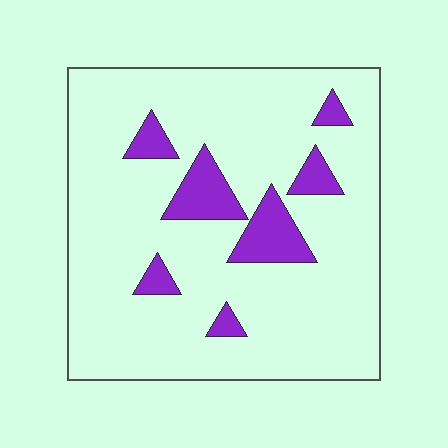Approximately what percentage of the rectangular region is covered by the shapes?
Approximately 15%.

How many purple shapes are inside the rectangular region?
7.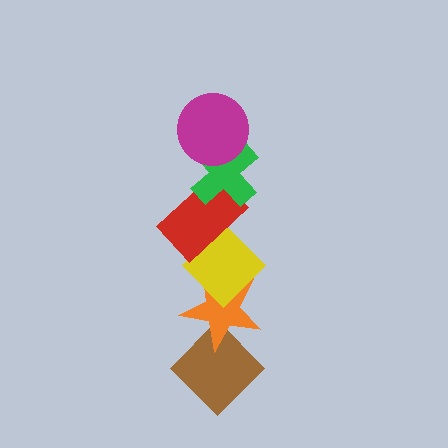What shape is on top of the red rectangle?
The green cross is on top of the red rectangle.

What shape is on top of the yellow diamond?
The red rectangle is on top of the yellow diamond.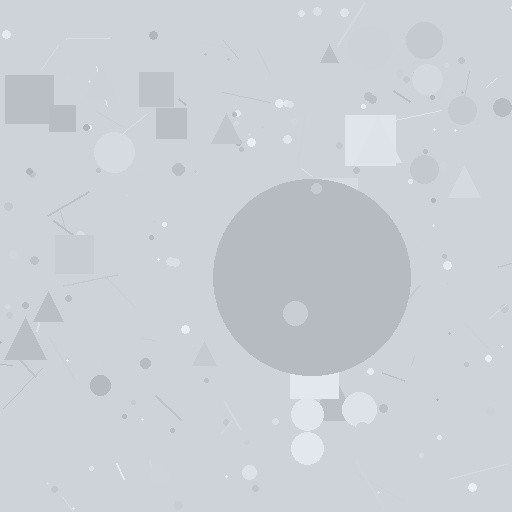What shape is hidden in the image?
A circle is hidden in the image.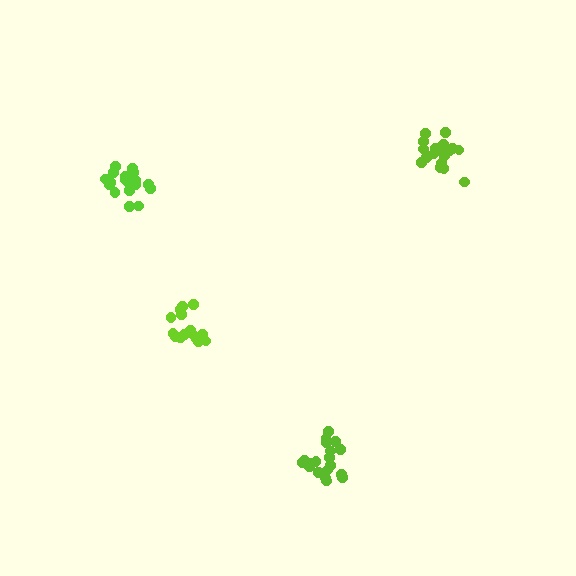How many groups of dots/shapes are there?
There are 4 groups.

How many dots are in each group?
Group 1: 20 dots, Group 2: 19 dots, Group 3: 15 dots, Group 4: 19 dots (73 total).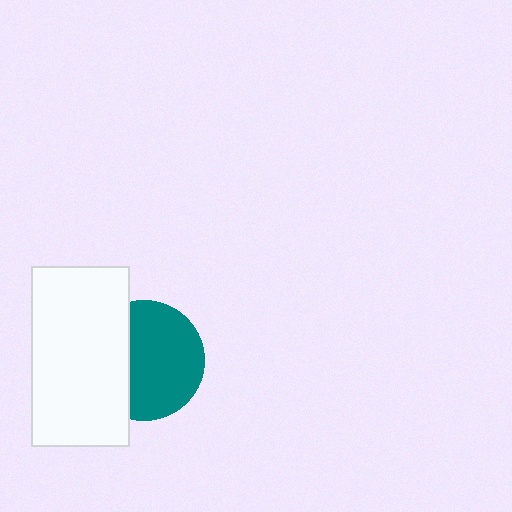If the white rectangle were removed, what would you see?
You would see the complete teal circle.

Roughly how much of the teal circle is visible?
Most of it is visible (roughly 65%).